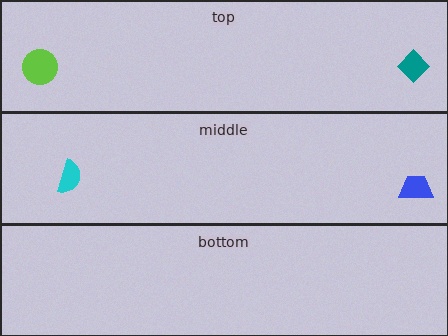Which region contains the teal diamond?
The top region.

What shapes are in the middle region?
The cyan semicircle, the blue trapezoid.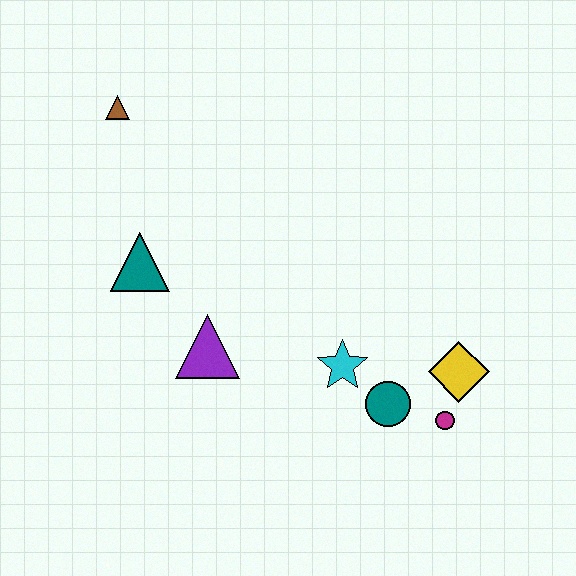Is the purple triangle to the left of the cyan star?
Yes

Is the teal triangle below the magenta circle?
No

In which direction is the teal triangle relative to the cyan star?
The teal triangle is to the left of the cyan star.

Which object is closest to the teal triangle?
The purple triangle is closest to the teal triangle.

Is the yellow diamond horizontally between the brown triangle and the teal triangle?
No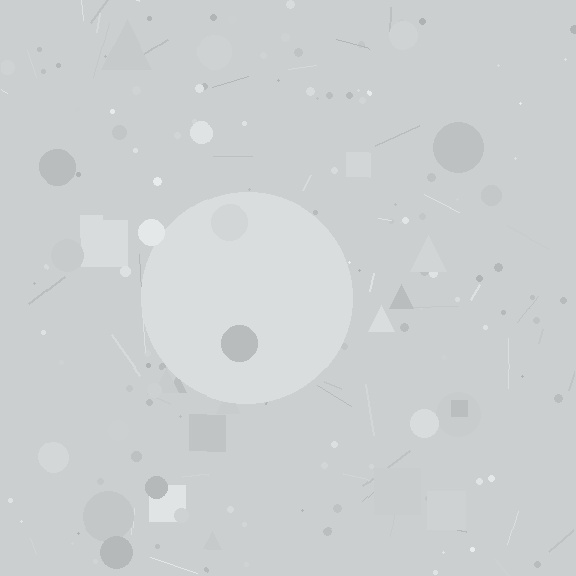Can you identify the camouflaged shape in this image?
The camouflaged shape is a circle.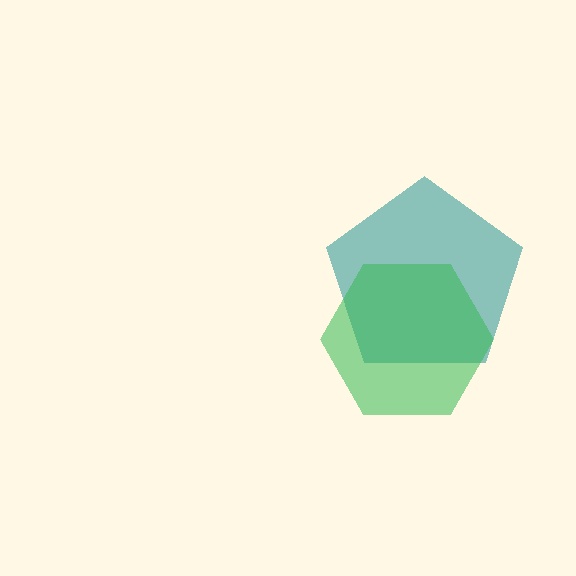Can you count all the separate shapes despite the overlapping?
Yes, there are 2 separate shapes.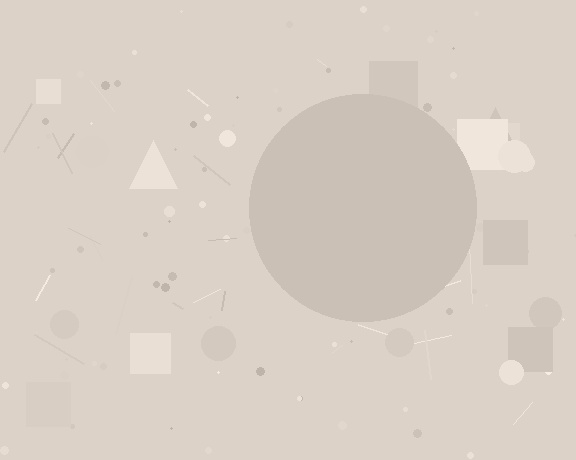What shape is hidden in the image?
A circle is hidden in the image.